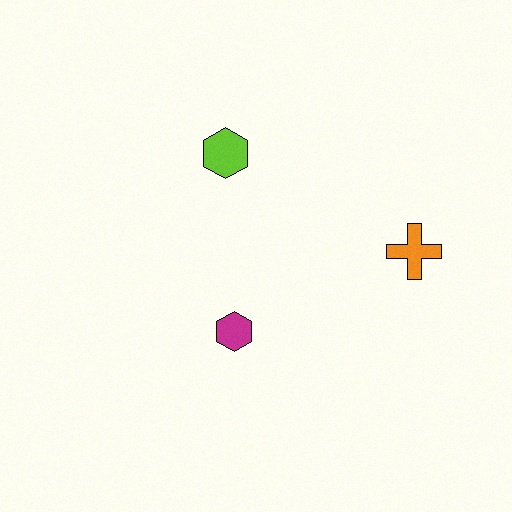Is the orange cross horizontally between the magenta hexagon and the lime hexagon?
No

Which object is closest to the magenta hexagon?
The lime hexagon is closest to the magenta hexagon.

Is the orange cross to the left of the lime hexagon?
No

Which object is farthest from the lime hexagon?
The orange cross is farthest from the lime hexagon.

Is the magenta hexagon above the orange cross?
No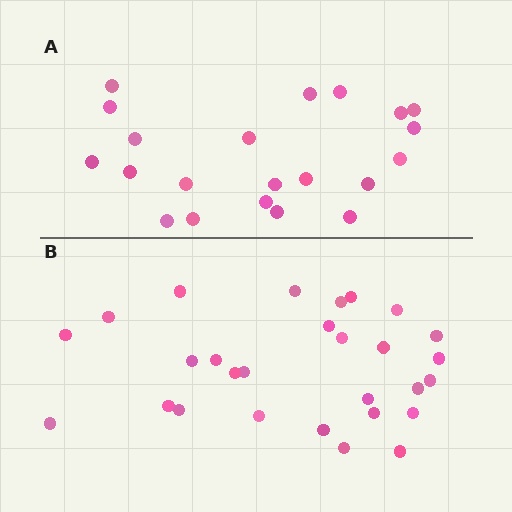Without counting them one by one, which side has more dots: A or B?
Region B (the bottom region) has more dots.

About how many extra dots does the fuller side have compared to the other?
Region B has roughly 8 or so more dots than region A.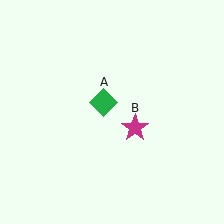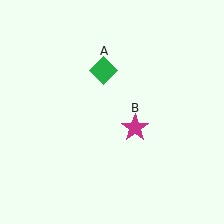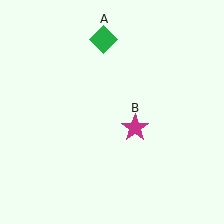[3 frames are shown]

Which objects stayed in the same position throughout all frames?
Magenta star (object B) remained stationary.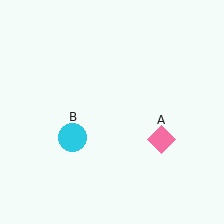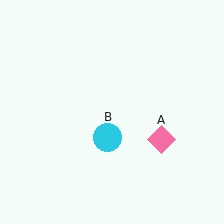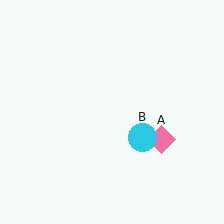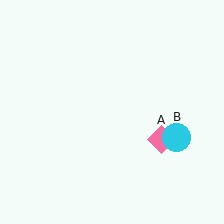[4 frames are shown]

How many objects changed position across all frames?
1 object changed position: cyan circle (object B).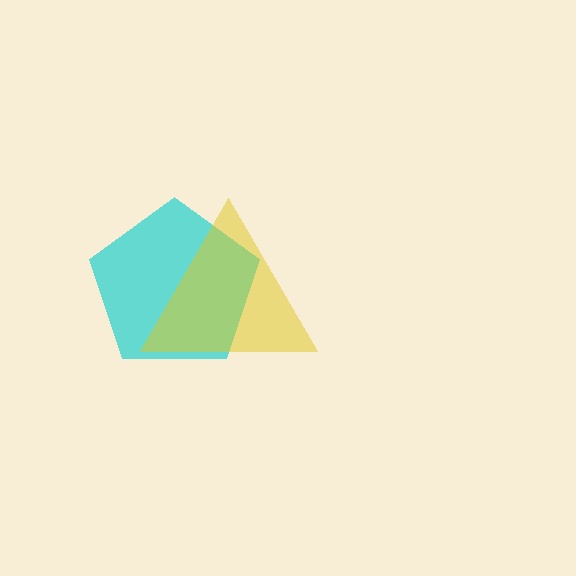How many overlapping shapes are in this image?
There are 2 overlapping shapes in the image.